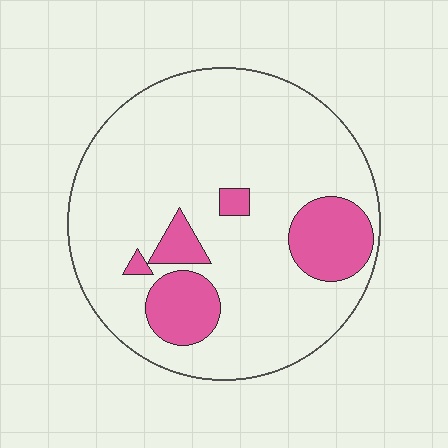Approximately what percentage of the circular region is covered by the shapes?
Approximately 15%.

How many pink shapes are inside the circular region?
5.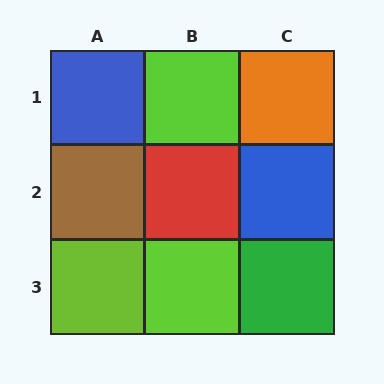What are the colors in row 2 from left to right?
Brown, red, blue.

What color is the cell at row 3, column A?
Lime.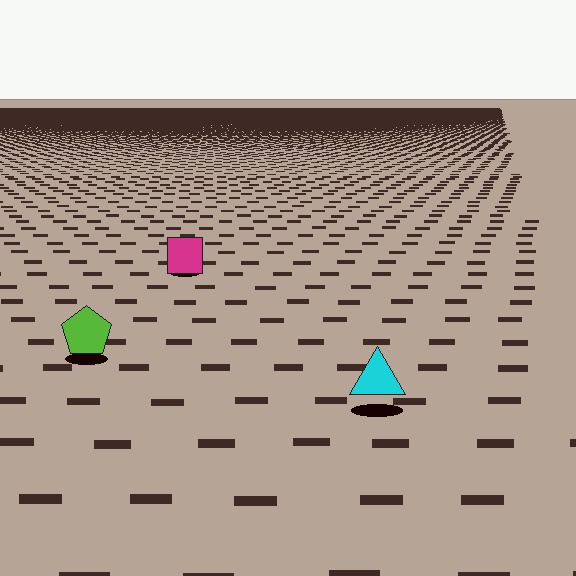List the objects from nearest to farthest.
From nearest to farthest: the cyan triangle, the lime pentagon, the magenta square.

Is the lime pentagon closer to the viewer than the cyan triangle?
No. The cyan triangle is closer — you can tell from the texture gradient: the ground texture is coarser near it.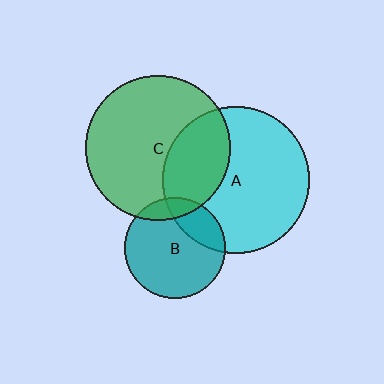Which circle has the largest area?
Circle A (cyan).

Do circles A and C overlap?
Yes.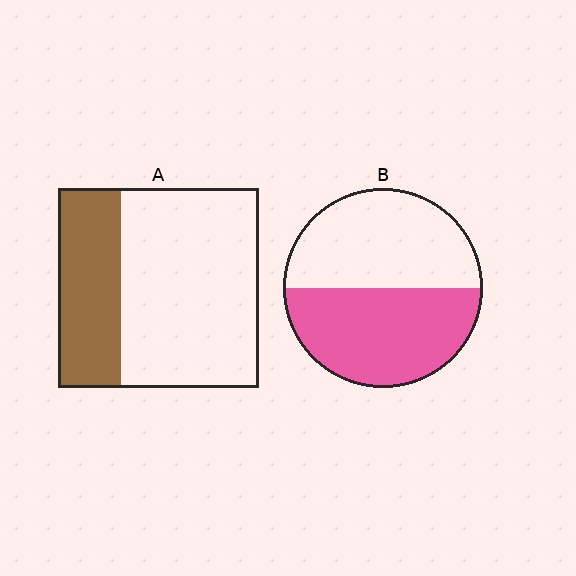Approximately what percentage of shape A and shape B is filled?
A is approximately 30% and B is approximately 50%.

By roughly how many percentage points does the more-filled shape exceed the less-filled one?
By roughly 20 percentage points (B over A).